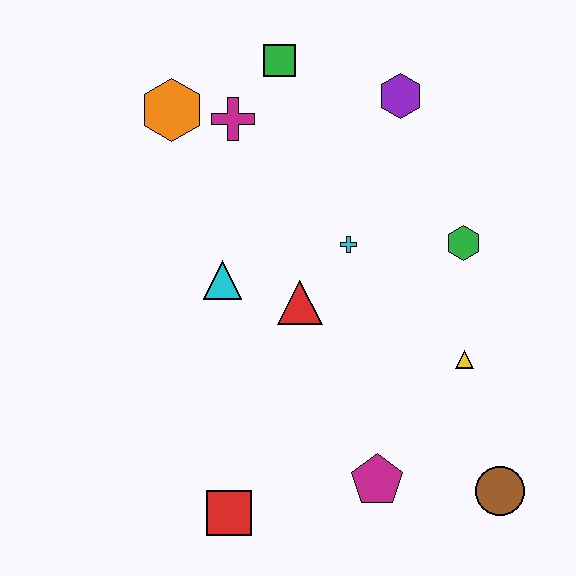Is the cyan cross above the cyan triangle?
Yes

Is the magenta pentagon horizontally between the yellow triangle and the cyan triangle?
Yes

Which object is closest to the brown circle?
The magenta pentagon is closest to the brown circle.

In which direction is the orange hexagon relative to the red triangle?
The orange hexagon is above the red triangle.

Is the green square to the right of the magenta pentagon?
No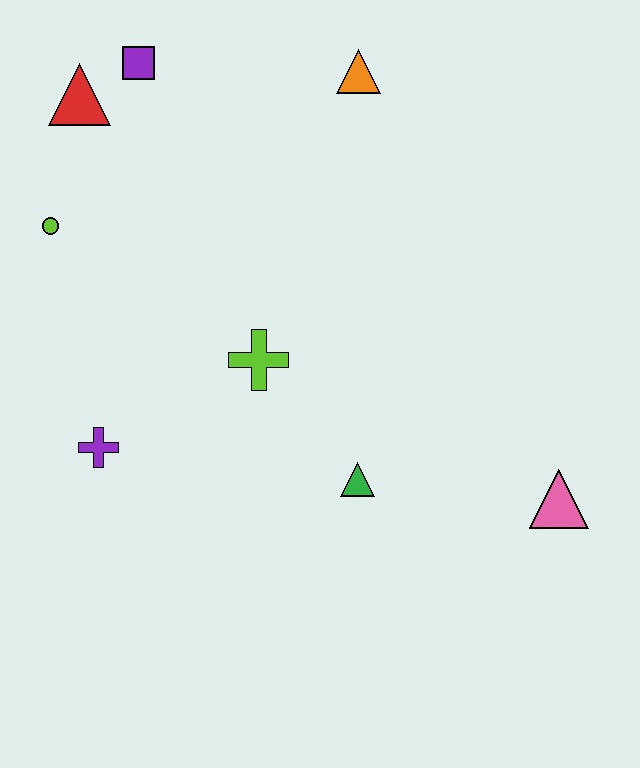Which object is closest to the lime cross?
The green triangle is closest to the lime cross.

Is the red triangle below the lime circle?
No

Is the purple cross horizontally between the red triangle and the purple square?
Yes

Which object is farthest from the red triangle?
The pink triangle is farthest from the red triangle.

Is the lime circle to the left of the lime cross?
Yes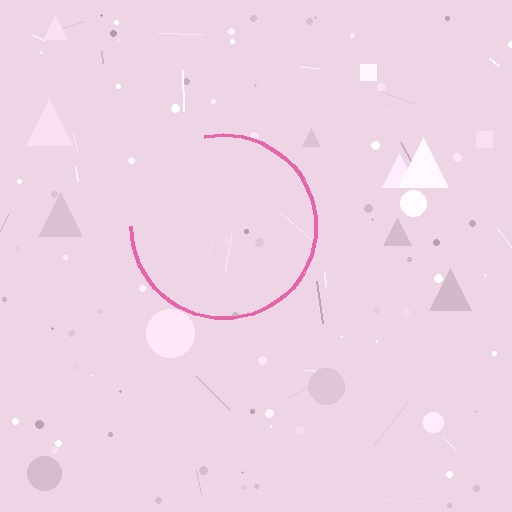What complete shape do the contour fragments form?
The contour fragments form a circle.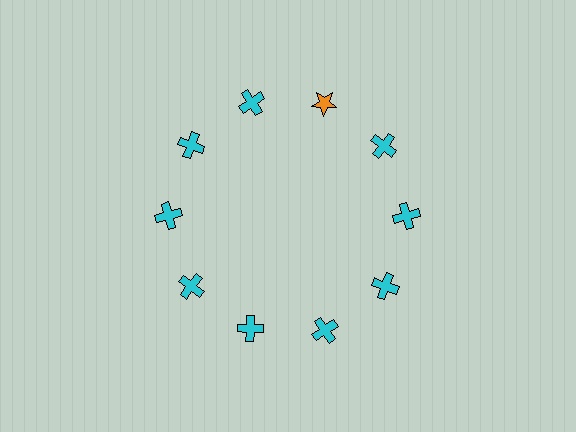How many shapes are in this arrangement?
There are 10 shapes arranged in a ring pattern.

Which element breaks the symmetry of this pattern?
The orange star at roughly the 1 o'clock position breaks the symmetry. All other shapes are cyan crosses.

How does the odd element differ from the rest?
It differs in both color (orange instead of cyan) and shape (star instead of cross).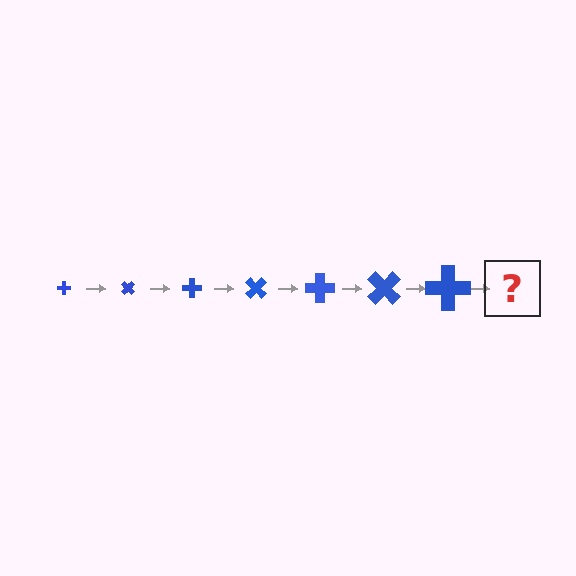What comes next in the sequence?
The next element should be a cross, larger than the previous one and rotated 315 degrees from the start.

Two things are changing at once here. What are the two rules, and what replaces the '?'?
The two rules are that the cross grows larger each step and it rotates 45 degrees each step. The '?' should be a cross, larger than the previous one and rotated 315 degrees from the start.